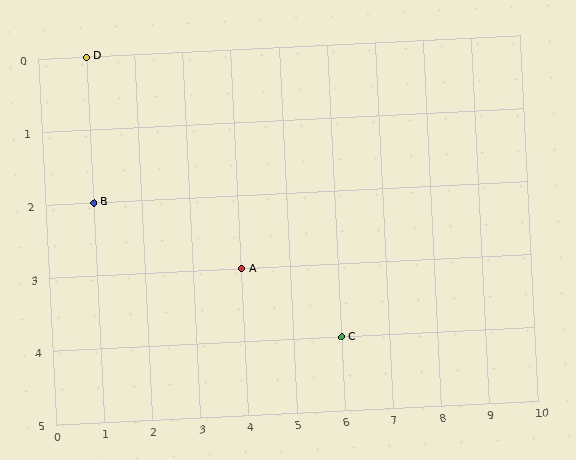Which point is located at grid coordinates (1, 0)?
Point D is at (1, 0).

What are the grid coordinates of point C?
Point C is at grid coordinates (6, 4).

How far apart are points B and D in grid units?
Points B and D are 2 rows apart.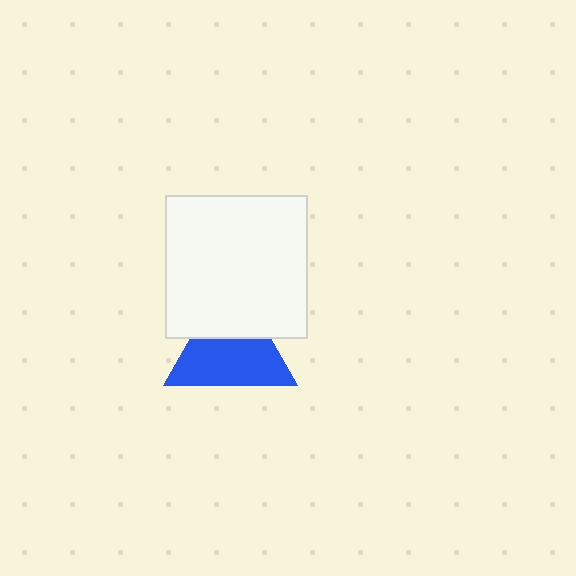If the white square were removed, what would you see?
You would see the complete blue triangle.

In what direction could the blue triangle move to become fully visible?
The blue triangle could move down. That would shift it out from behind the white square entirely.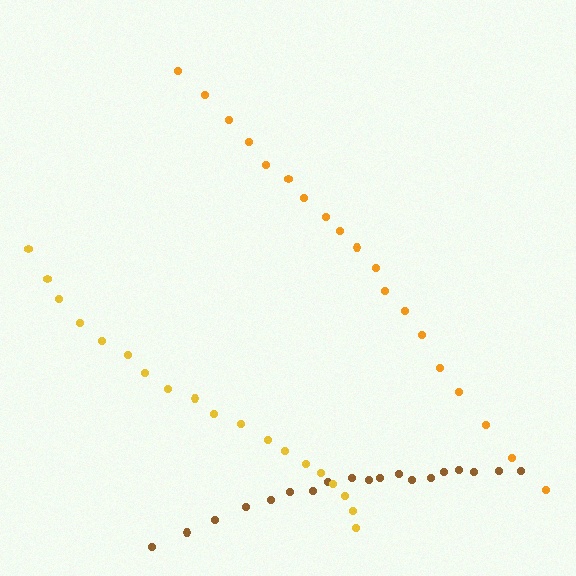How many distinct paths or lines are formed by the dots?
There are 3 distinct paths.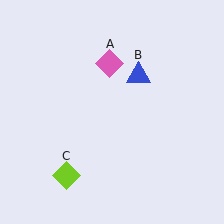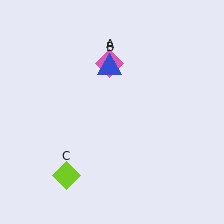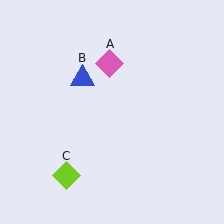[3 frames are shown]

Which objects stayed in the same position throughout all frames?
Pink diamond (object A) and lime diamond (object C) remained stationary.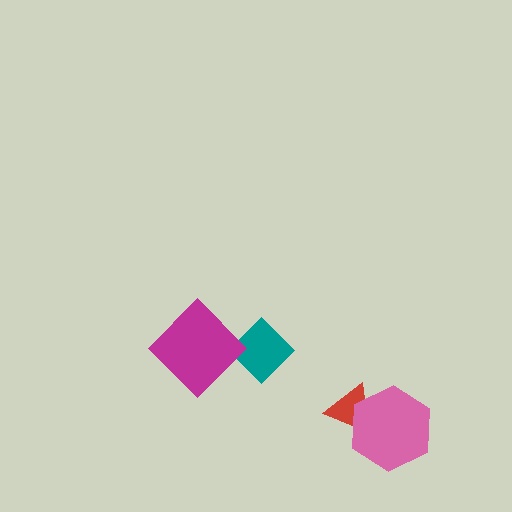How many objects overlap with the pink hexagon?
1 object overlaps with the pink hexagon.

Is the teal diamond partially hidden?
Yes, it is partially covered by another shape.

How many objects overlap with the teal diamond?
1 object overlaps with the teal diamond.